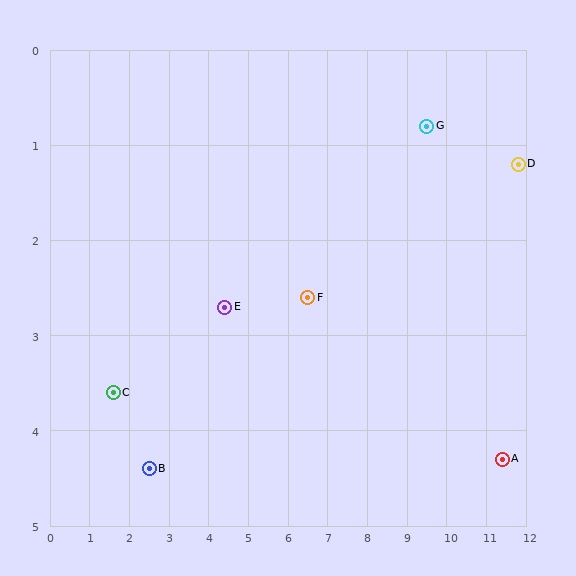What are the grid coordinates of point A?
Point A is at approximately (11.4, 4.3).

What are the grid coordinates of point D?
Point D is at approximately (11.8, 1.2).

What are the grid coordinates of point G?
Point G is at approximately (9.5, 0.8).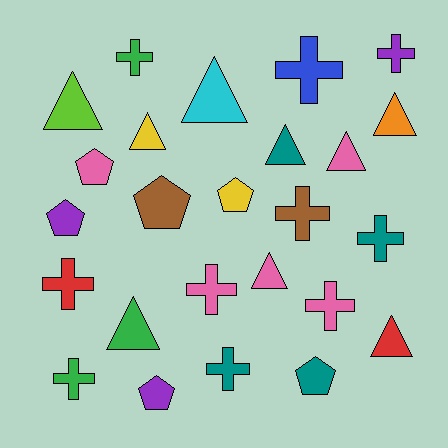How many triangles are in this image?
There are 9 triangles.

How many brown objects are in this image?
There are 2 brown objects.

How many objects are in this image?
There are 25 objects.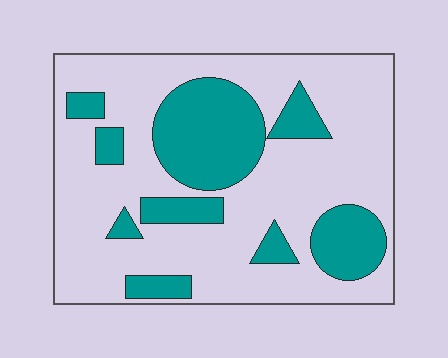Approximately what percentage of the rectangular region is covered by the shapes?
Approximately 30%.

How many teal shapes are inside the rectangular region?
9.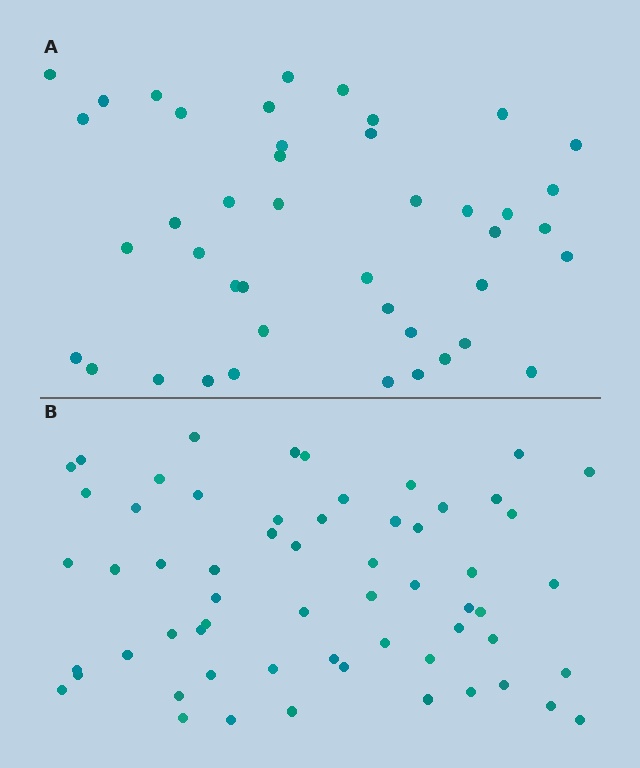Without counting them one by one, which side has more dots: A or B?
Region B (the bottom region) has more dots.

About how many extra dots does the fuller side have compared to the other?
Region B has approximately 15 more dots than region A.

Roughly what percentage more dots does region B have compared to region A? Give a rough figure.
About 40% more.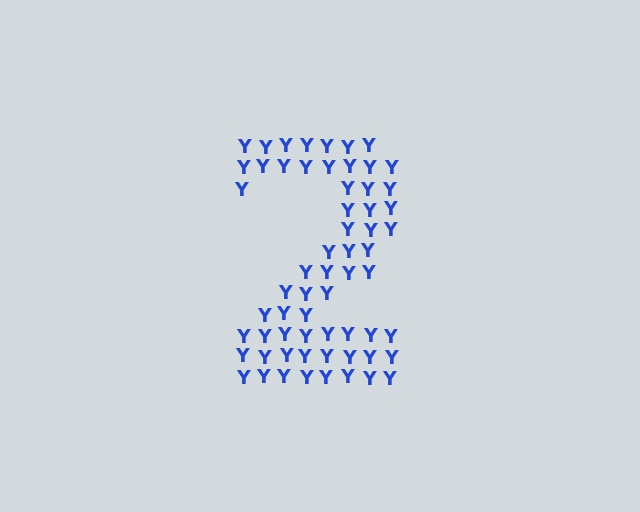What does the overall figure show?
The overall figure shows the digit 2.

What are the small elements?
The small elements are letter Y's.